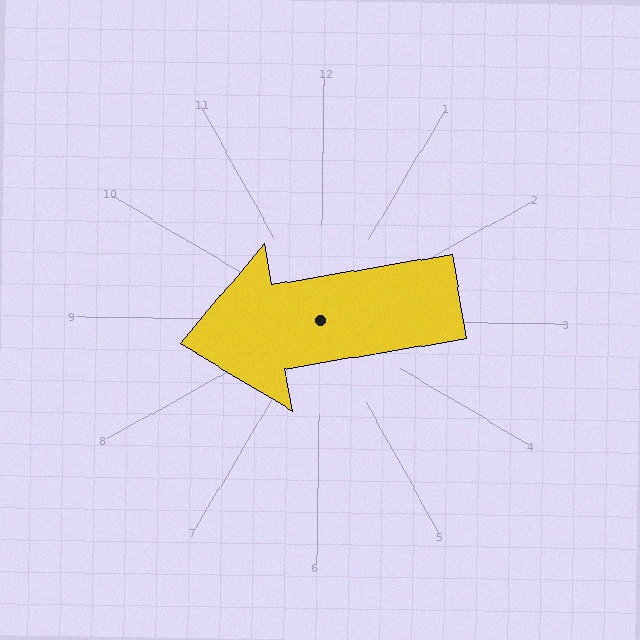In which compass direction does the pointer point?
West.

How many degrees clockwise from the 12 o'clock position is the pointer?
Approximately 260 degrees.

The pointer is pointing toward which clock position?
Roughly 9 o'clock.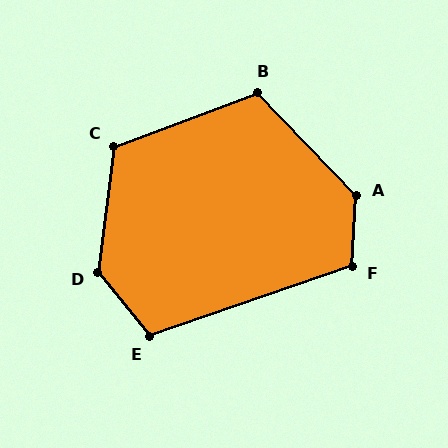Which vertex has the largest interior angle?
D, at approximately 134 degrees.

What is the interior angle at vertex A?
Approximately 133 degrees (obtuse).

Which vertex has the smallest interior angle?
E, at approximately 110 degrees.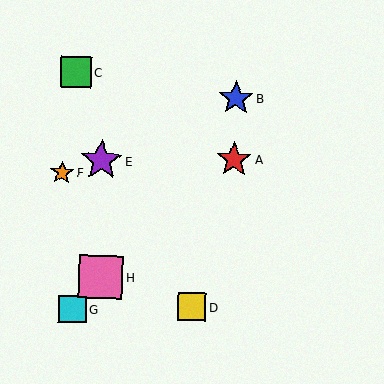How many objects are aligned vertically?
2 objects (A, B) are aligned vertically.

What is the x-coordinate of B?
Object B is at x≈236.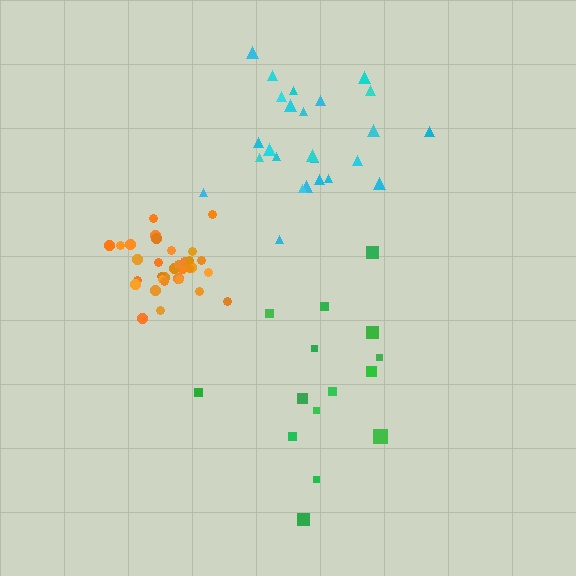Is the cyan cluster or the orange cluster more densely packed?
Orange.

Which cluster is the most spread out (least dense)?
Green.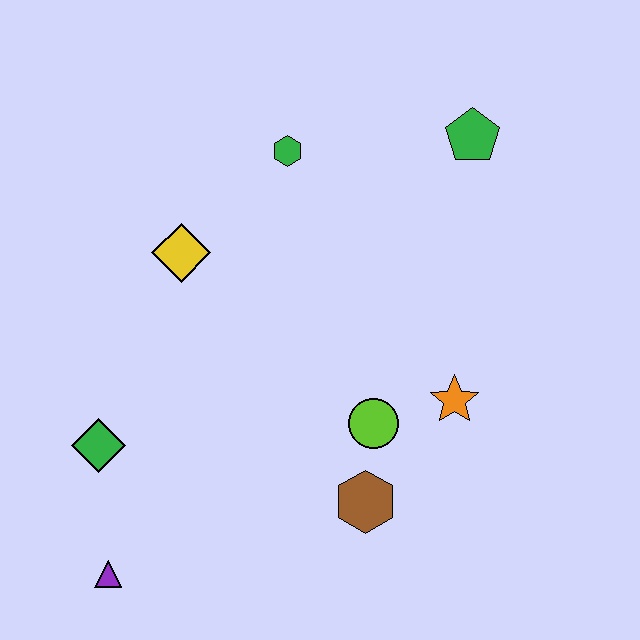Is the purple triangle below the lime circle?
Yes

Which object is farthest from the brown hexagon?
The green pentagon is farthest from the brown hexagon.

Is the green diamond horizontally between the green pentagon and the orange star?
No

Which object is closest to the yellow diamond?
The green hexagon is closest to the yellow diamond.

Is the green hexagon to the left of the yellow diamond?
No